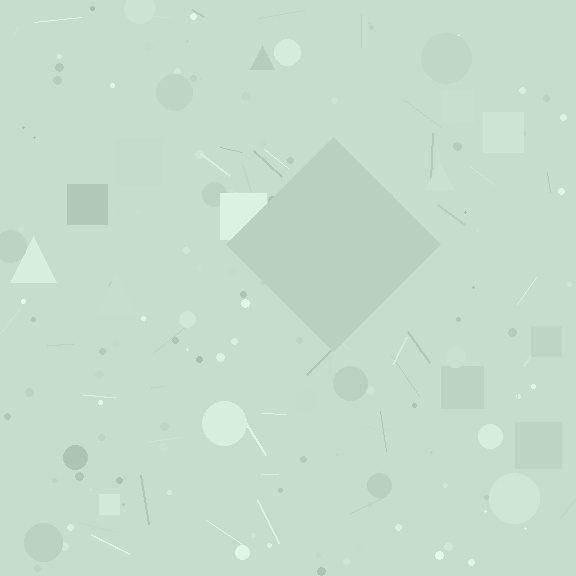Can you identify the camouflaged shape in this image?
The camouflaged shape is a diamond.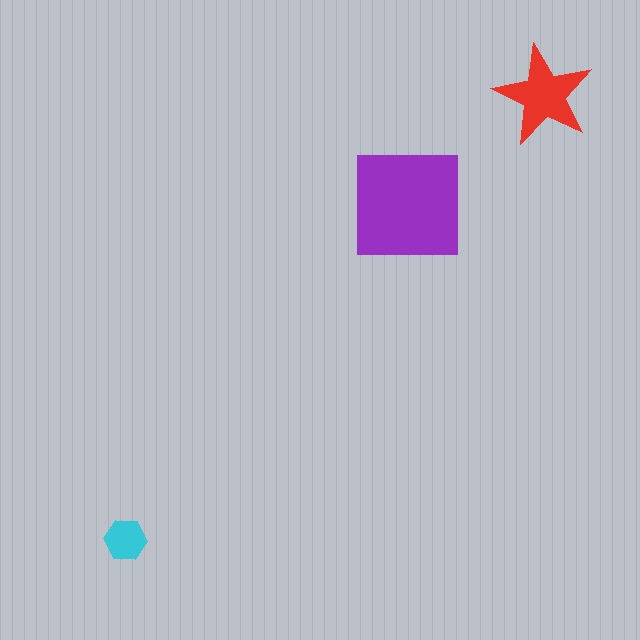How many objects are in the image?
There are 3 objects in the image.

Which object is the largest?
The purple square.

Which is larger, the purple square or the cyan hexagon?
The purple square.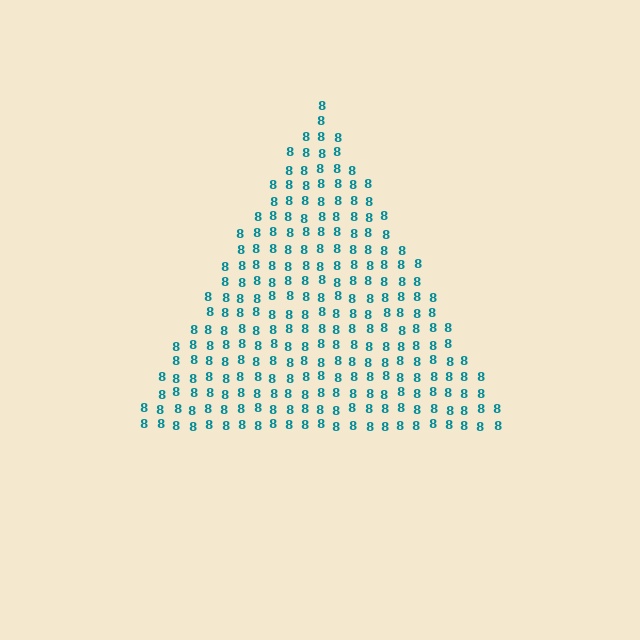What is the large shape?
The large shape is a triangle.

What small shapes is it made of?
It is made of small digit 8's.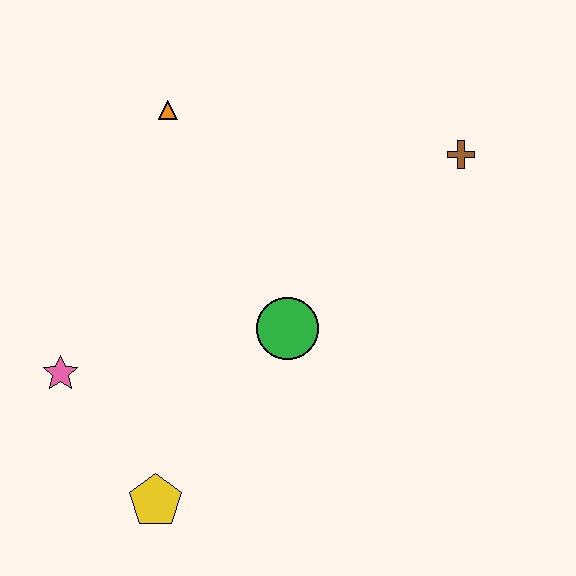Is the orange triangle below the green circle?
No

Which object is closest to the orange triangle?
The green circle is closest to the orange triangle.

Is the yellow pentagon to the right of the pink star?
Yes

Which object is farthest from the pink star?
The brown cross is farthest from the pink star.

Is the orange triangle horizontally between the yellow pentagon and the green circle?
Yes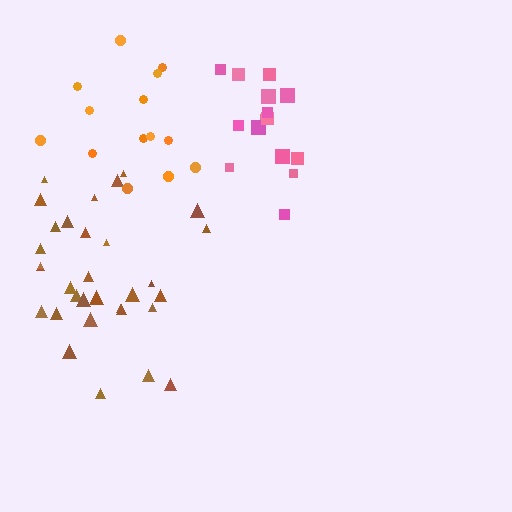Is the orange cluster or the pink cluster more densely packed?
Pink.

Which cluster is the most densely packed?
Pink.